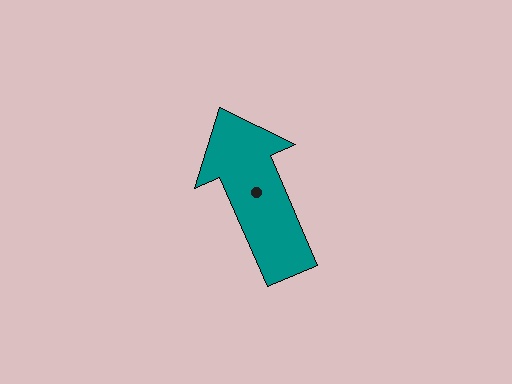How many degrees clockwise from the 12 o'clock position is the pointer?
Approximately 337 degrees.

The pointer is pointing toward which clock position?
Roughly 11 o'clock.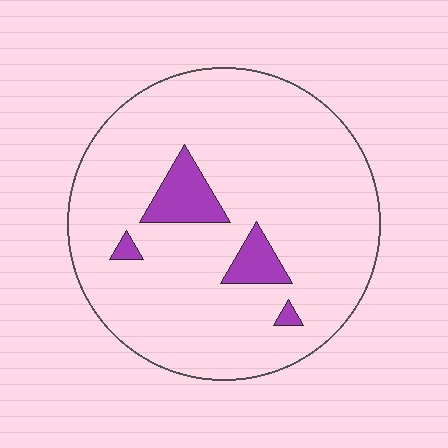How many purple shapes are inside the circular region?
4.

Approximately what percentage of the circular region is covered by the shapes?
Approximately 10%.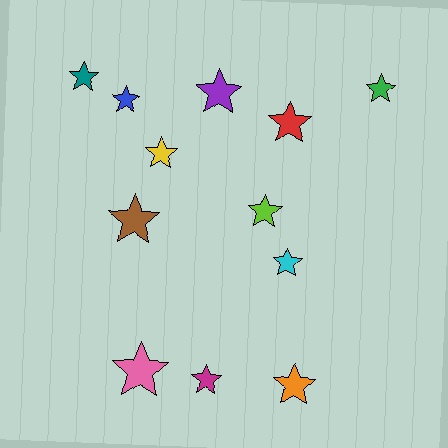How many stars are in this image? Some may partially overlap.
There are 12 stars.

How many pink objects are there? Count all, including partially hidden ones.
There is 1 pink object.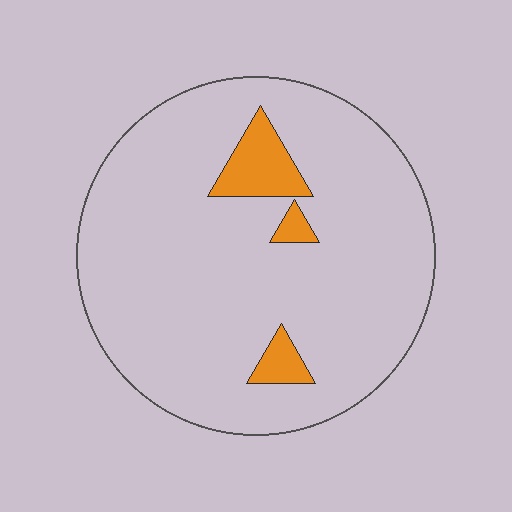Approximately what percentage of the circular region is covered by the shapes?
Approximately 10%.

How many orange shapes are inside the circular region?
3.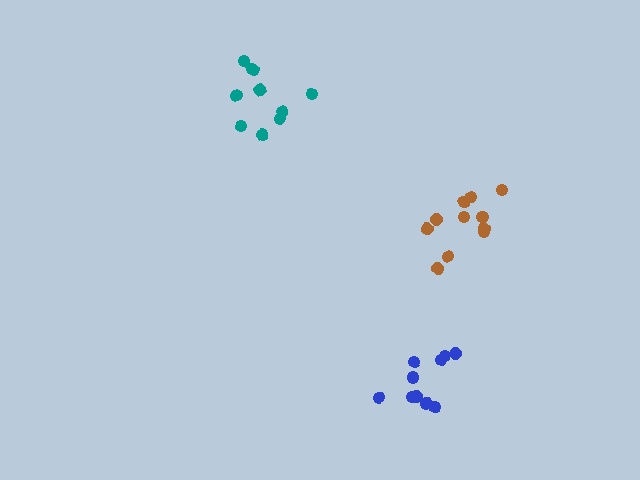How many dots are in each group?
Group 1: 11 dots, Group 2: 10 dots, Group 3: 10 dots (31 total).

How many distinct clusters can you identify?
There are 3 distinct clusters.